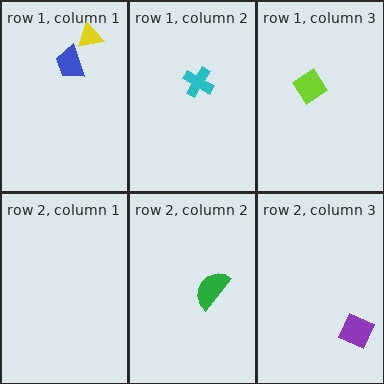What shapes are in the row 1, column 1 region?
The yellow triangle, the blue trapezoid.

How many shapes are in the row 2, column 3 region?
1.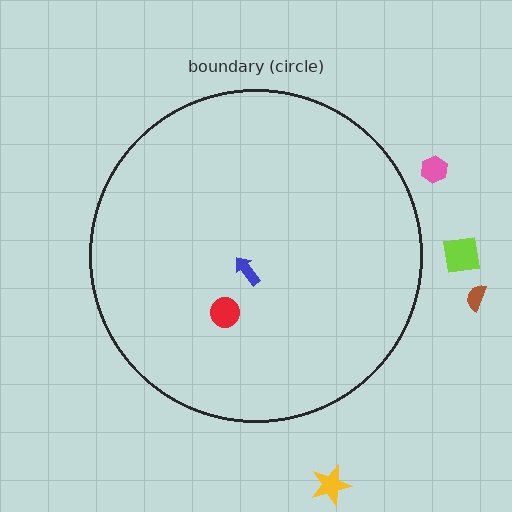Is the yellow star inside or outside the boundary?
Outside.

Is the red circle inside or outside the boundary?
Inside.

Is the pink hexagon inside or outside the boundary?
Outside.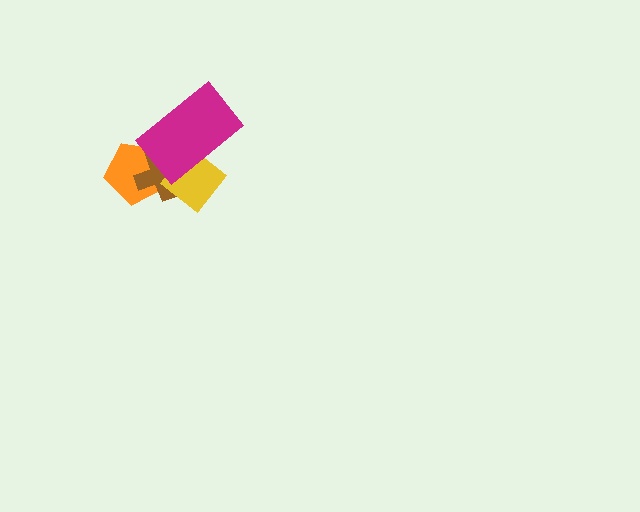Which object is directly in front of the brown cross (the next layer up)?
The yellow diamond is directly in front of the brown cross.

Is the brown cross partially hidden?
Yes, it is partially covered by another shape.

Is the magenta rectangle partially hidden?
No, no other shape covers it.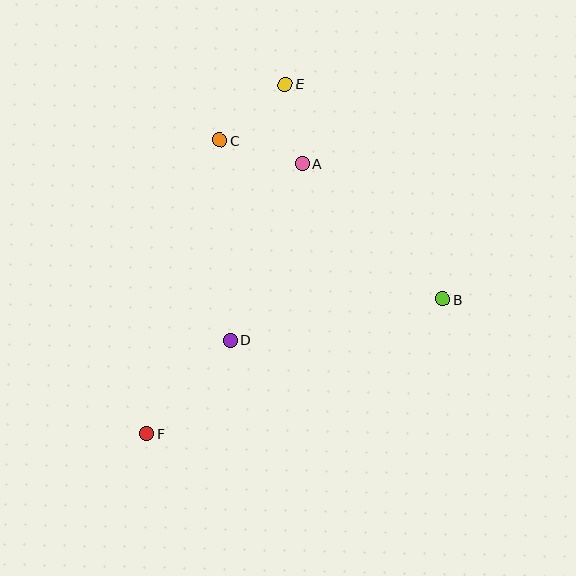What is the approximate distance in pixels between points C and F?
The distance between C and F is approximately 303 pixels.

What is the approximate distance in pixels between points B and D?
The distance between B and D is approximately 217 pixels.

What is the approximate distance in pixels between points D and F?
The distance between D and F is approximately 125 pixels.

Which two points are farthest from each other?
Points E and F are farthest from each other.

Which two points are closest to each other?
Points A and E are closest to each other.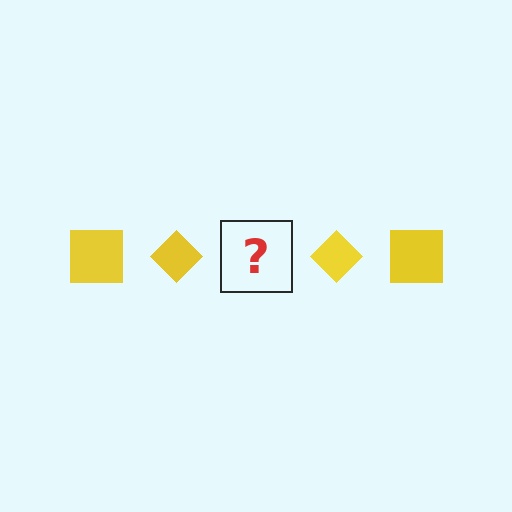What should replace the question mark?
The question mark should be replaced with a yellow square.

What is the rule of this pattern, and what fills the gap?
The rule is that the pattern cycles through square, diamond shapes in yellow. The gap should be filled with a yellow square.